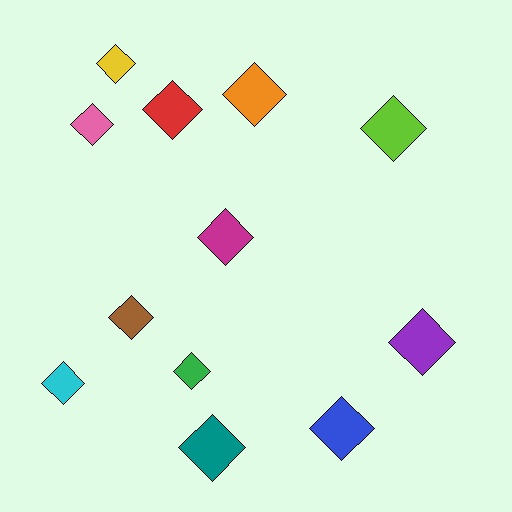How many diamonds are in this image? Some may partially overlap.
There are 12 diamonds.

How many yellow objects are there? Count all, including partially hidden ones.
There is 1 yellow object.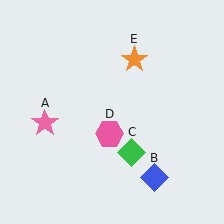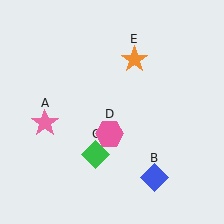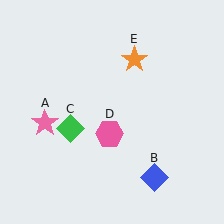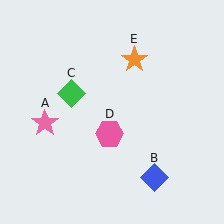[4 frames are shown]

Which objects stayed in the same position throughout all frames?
Pink star (object A) and blue diamond (object B) and pink hexagon (object D) and orange star (object E) remained stationary.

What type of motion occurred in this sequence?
The green diamond (object C) rotated clockwise around the center of the scene.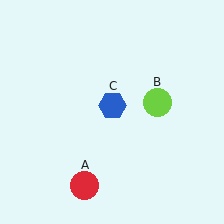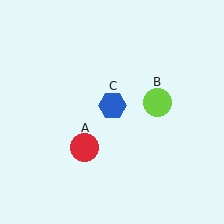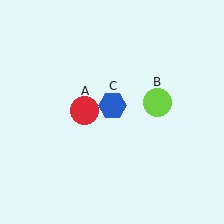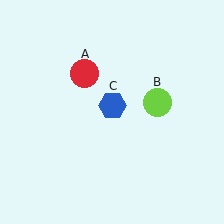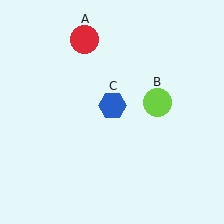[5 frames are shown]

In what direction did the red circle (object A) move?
The red circle (object A) moved up.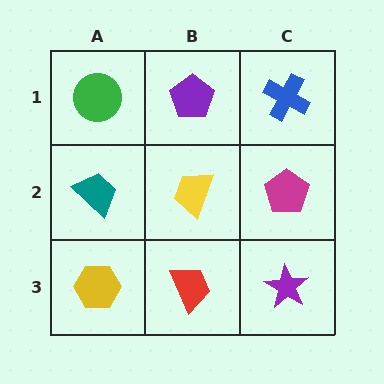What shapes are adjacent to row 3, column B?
A yellow trapezoid (row 2, column B), a yellow hexagon (row 3, column A), a purple star (row 3, column C).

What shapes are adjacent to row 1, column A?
A teal trapezoid (row 2, column A), a purple pentagon (row 1, column B).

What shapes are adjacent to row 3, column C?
A magenta pentagon (row 2, column C), a red trapezoid (row 3, column B).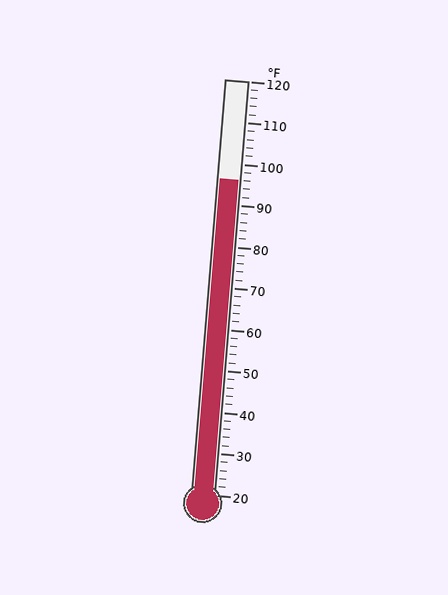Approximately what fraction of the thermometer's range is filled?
The thermometer is filled to approximately 75% of its range.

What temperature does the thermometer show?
The thermometer shows approximately 96°F.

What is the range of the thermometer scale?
The thermometer scale ranges from 20°F to 120°F.